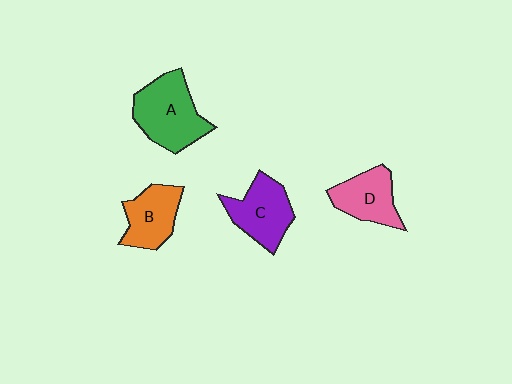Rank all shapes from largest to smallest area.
From largest to smallest: A (green), C (purple), B (orange), D (pink).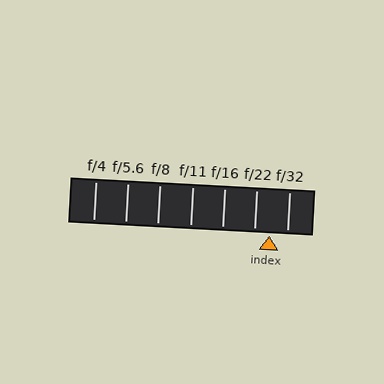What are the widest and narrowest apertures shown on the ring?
The widest aperture shown is f/4 and the narrowest is f/32.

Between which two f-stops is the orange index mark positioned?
The index mark is between f/22 and f/32.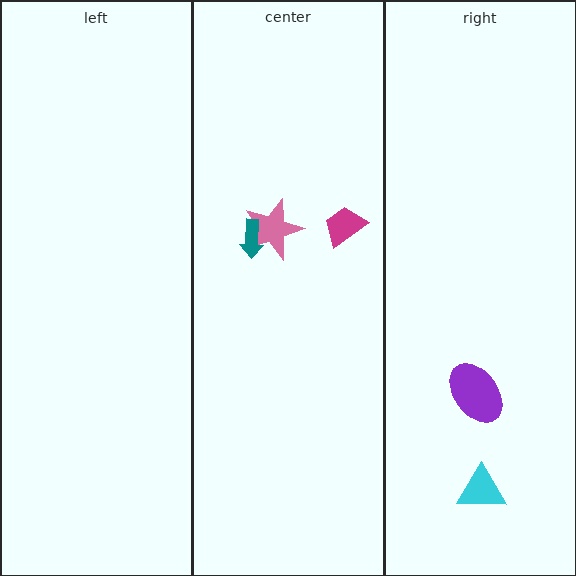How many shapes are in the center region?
3.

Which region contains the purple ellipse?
The right region.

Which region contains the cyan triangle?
The right region.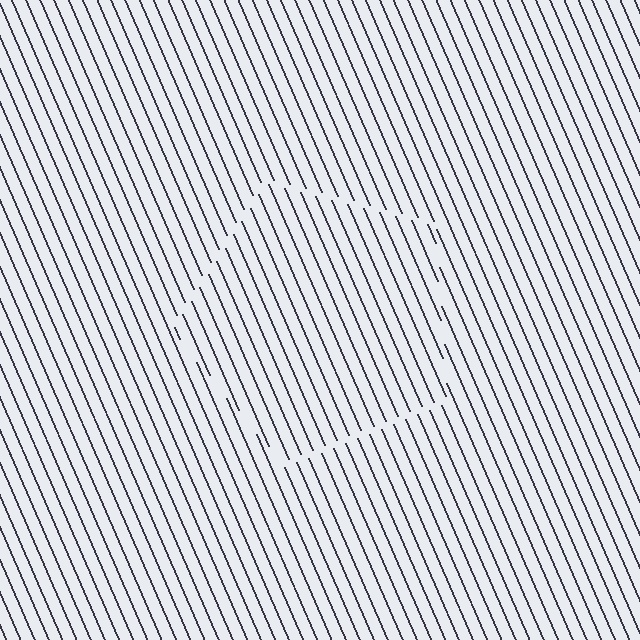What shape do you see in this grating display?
An illusory pentagon. The interior of the shape contains the same grating, shifted by half a period — the contour is defined by the phase discontinuity where line-ends from the inner and outer gratings abut.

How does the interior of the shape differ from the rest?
The interior of the shape contains the same grating, shifted by half a period — the contour is defined by the phase discontinuity where line-ends from the inner and outer gratings abut.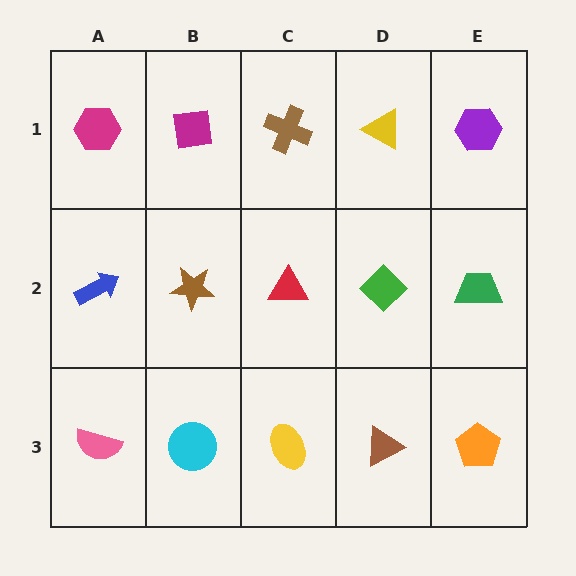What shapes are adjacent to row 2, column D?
A yellow triangle (row 1, column D), a brown triangle (row 3, column D), a red triangle (row 2, column C), a green trapezoid (row 2, column E).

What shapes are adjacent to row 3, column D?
A green diamond (row 2, column D), a yellow ellipse (row 3, column C), an orange pentagon (row 3, column E).